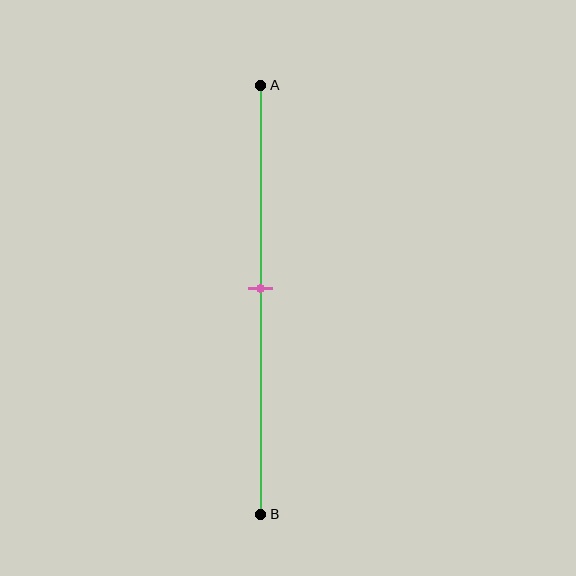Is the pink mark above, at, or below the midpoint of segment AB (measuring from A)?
The pink mark is approximately at the midpoint of segment AB.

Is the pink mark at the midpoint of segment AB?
Yes, the mark is approximately at the midpoint.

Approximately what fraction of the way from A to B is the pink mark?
The pink mark is approximately 45% of the way from A to B.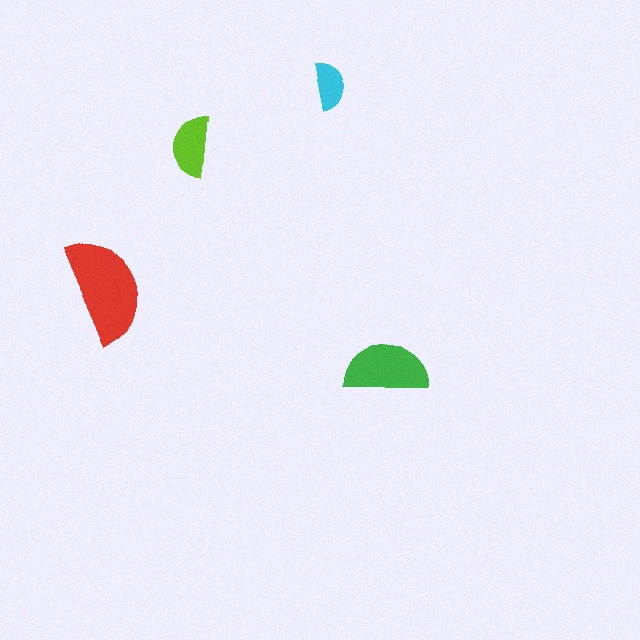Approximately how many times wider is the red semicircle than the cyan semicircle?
About 2 times wider.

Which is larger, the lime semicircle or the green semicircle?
The green one.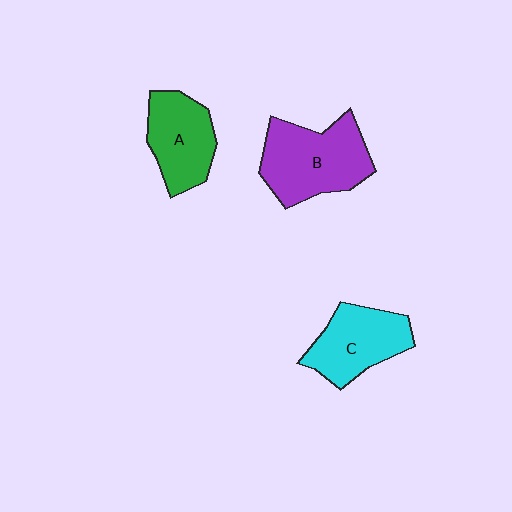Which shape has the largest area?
Shape B (purple).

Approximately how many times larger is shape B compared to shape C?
Approximately 1.3 times.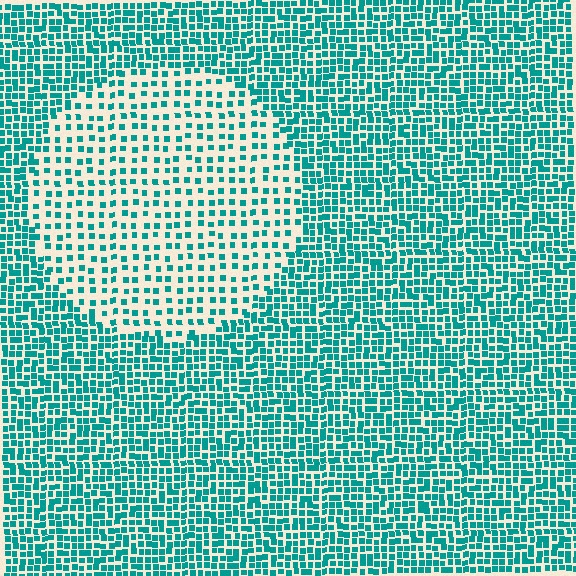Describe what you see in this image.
The image contains small teal elements arranged at two different densities. A circle-shaped region is visible where the elements are less densely packed than the surrounding area.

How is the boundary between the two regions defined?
The boundary is defined by a change in element density (approximately 2.2x ratio). All elements are the same color, size, and shape.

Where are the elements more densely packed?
The elements are more densely packed outside the circle boundary.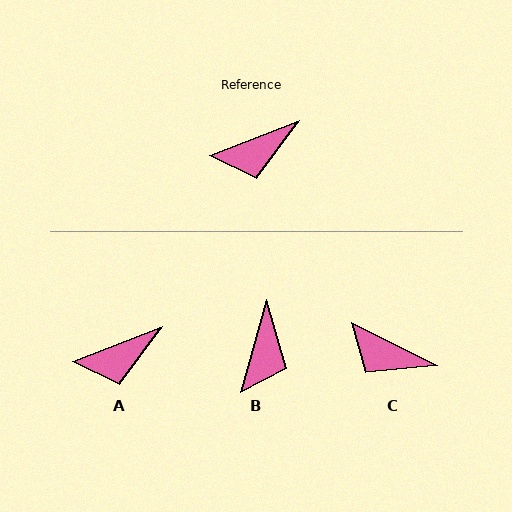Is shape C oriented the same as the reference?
No, it is off by about 48 degrees.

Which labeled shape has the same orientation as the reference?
A.